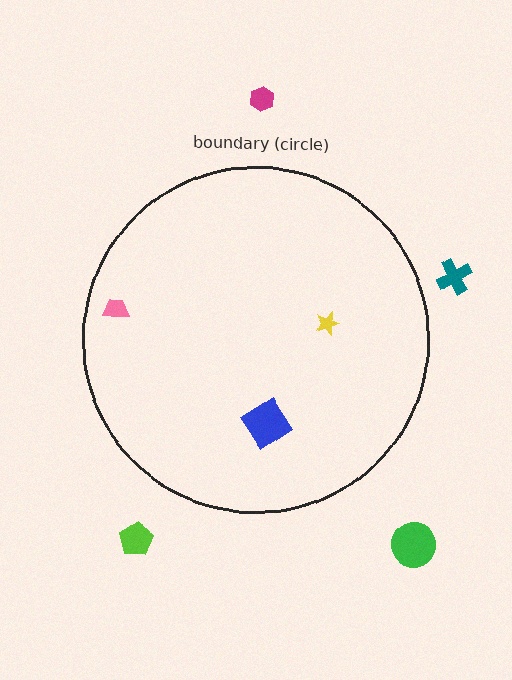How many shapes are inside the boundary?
3 inside, 4 outside.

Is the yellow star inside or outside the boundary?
Inside.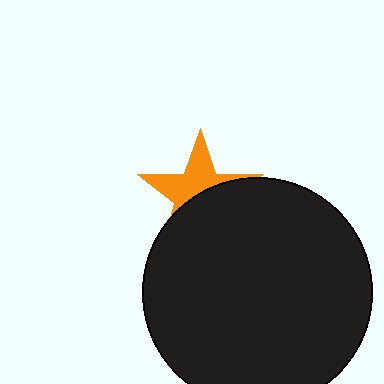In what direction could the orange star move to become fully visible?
The orange star could move up. That would shift it out from behind the black circle entirely.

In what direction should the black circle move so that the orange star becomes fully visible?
The black circle should move down. That is the shortest direction to clear the overlap and leave the orange star fully visible.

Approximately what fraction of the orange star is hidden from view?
Roughly 52% of the orange star is hidden behind the black circle.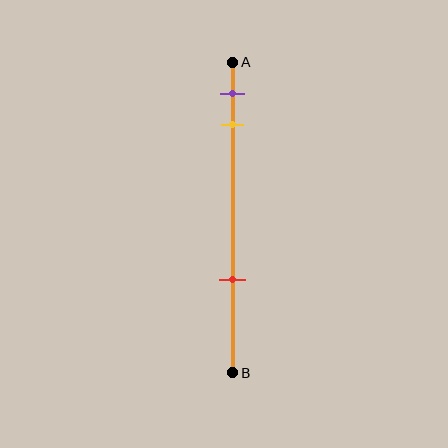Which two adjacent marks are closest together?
The purple and yellow marks are the closest adjacent pair.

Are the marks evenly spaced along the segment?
No, the marks are not evenly spaced.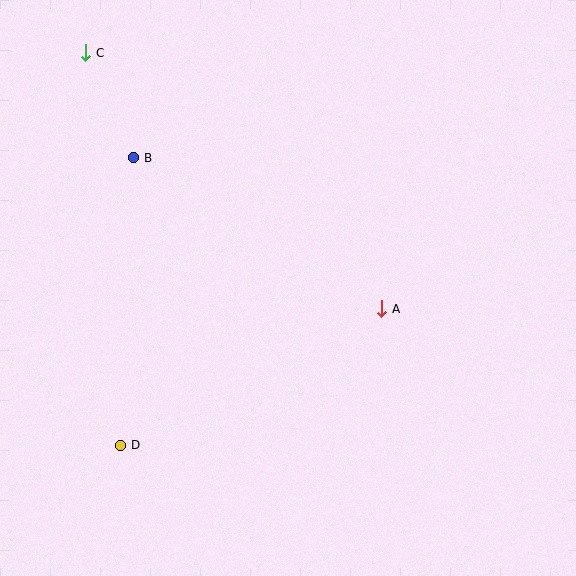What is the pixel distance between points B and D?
The distance between B and D is 288 pixels.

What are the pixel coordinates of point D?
Point D is at (121, 445).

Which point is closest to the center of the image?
Point A at (382, 309) is closest to the center.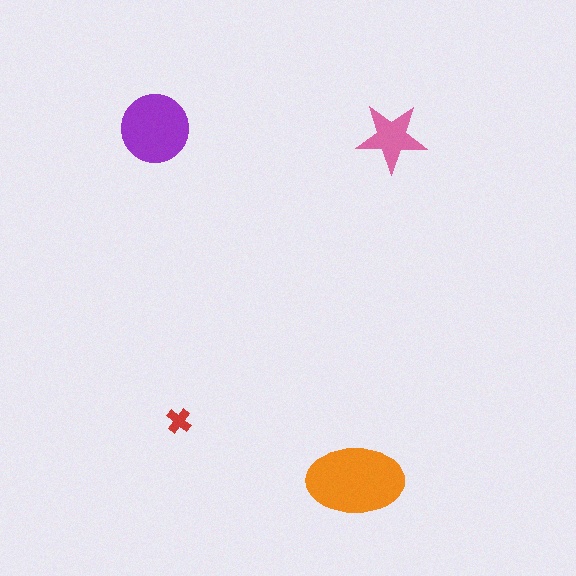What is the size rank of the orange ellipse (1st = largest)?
1st.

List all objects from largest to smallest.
The orange ellipse, the purple circle, the pink star, the red cross.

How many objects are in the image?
There are 4 objects in the image.